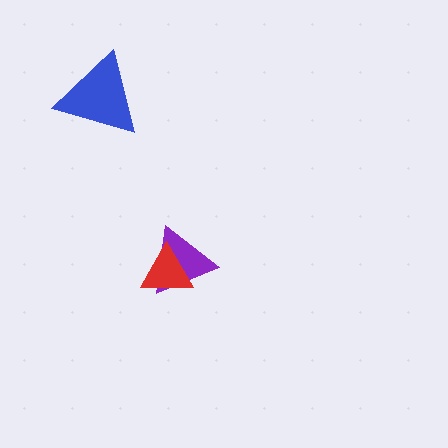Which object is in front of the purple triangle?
The red triangle is in front of the purple triangle.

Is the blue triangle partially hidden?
No, no other shape covers it.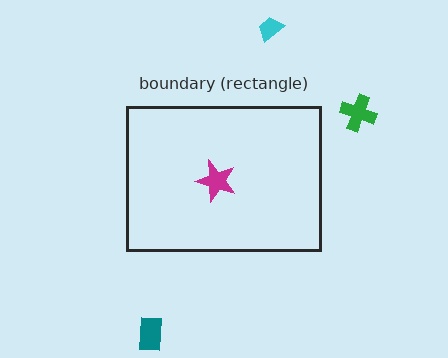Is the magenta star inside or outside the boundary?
Inside.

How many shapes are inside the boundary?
1 inside, 3 outside.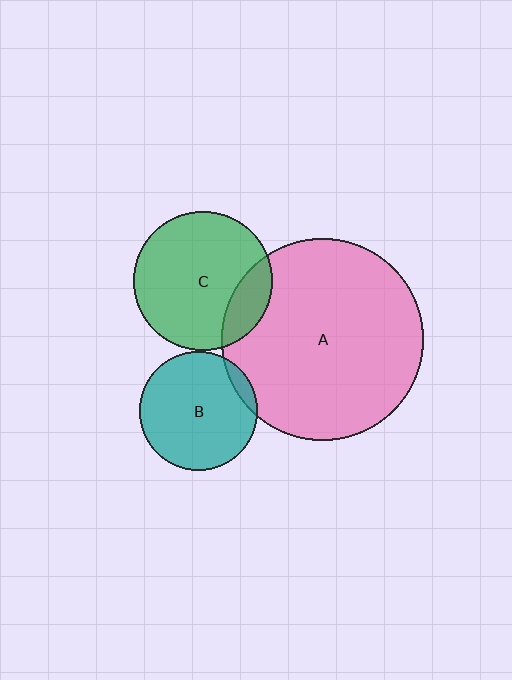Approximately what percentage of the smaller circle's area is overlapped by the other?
Approximately 15%.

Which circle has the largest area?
Circle A (pink).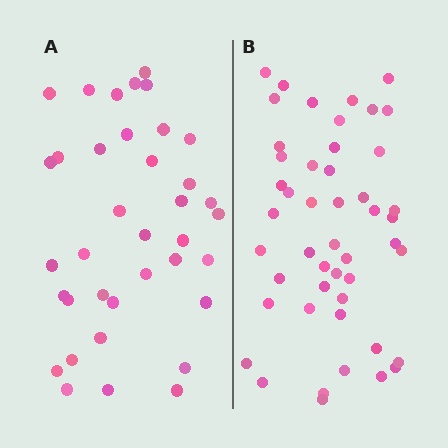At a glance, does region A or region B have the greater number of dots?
Region B (the right region) has more dots.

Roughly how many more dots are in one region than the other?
Region B has roughly 12 or so more dots than region A.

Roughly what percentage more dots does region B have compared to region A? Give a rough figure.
About 30% more.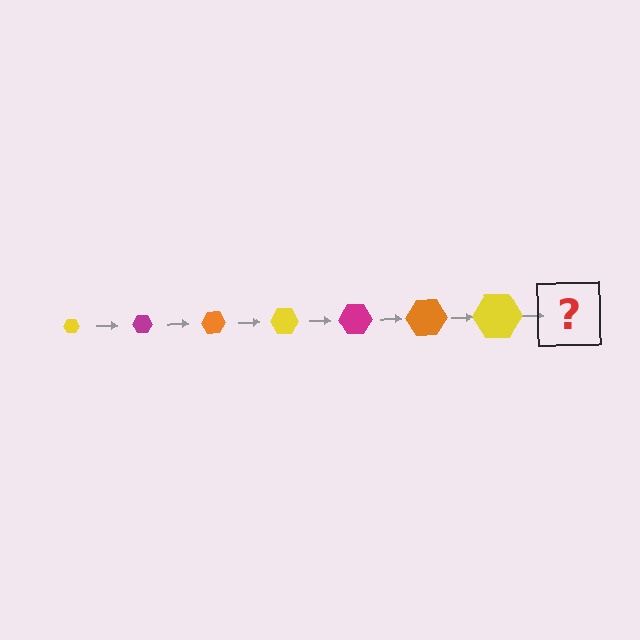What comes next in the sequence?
The next element should be a magenta hexagon, larger than the previous one.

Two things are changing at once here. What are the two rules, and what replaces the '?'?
The two rules are that the hexagon grows larger each step and the color cycles through yellow, magenta, and orange. The '?' should be a magenta hexagon, larger than the previous one.